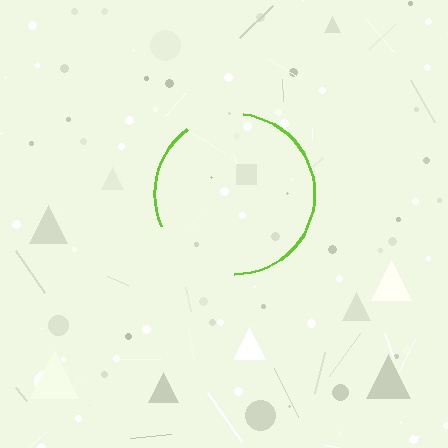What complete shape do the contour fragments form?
The contour fragments form a circle.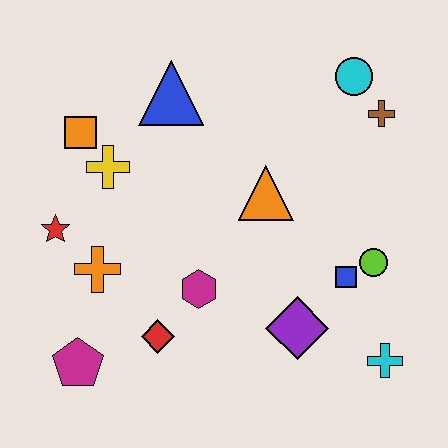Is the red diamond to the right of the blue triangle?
No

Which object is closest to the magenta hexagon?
The red diamond is closest to the magenta hexagon.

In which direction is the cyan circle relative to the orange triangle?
The cyan circle is above the orange triangle.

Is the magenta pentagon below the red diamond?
Yes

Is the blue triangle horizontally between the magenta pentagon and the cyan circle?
Yes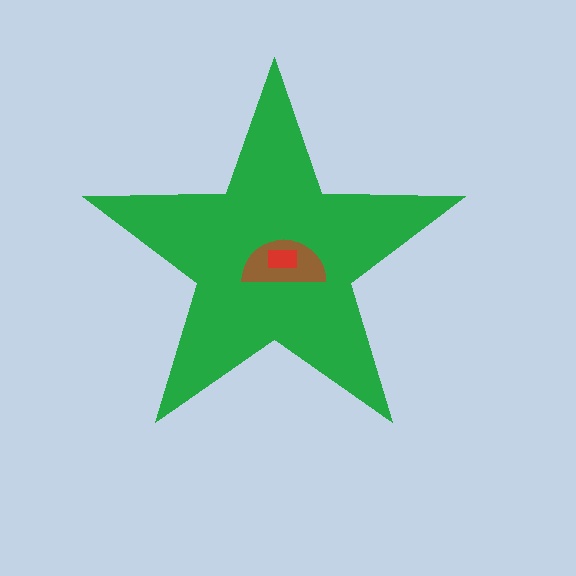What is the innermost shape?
The red rectangle.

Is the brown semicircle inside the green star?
Yes.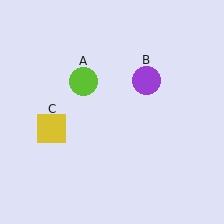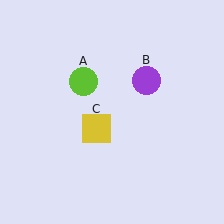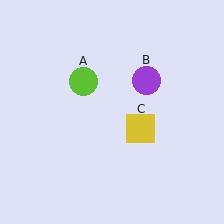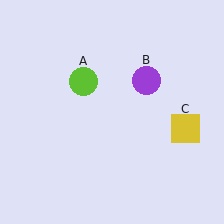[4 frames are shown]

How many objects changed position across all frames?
1 object changed position: yellow square (object C).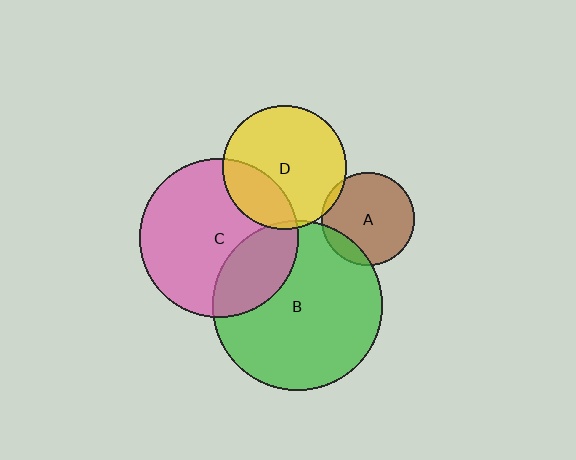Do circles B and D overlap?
Yes.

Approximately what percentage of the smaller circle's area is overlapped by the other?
Approximately 5%.